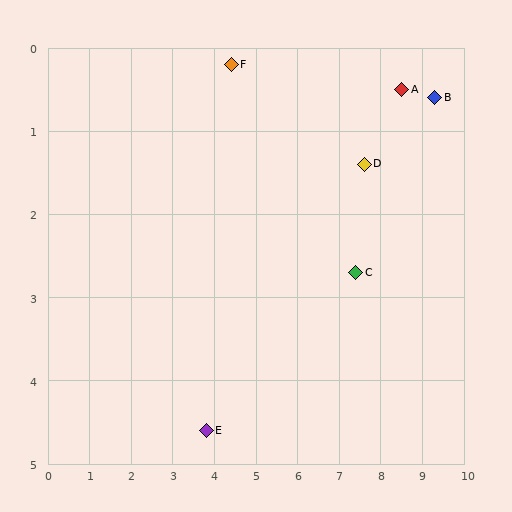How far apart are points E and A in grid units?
Points E and A are about 6.2 grid units apart.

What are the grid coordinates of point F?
Point F is at approximately (4.4, 0.2).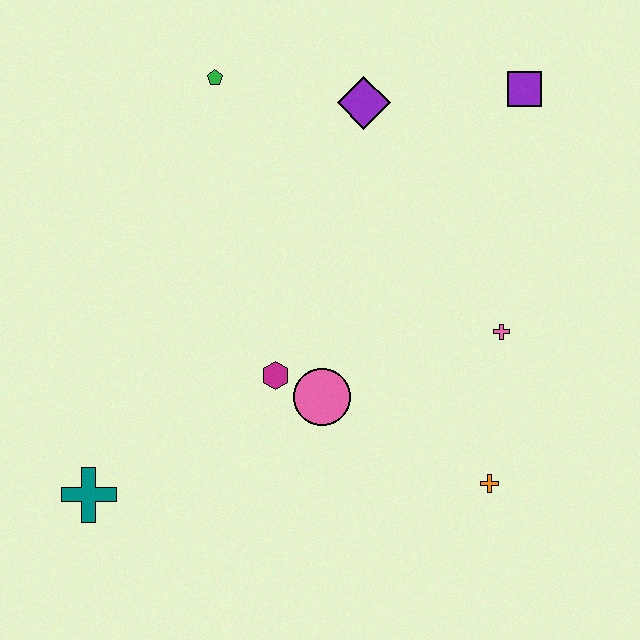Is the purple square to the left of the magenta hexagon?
No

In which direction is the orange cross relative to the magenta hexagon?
The orange cross is to the right of the magenta hexagon.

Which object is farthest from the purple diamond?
The teal cross is farthest from the purple diamond.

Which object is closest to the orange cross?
The pink cross is closest to the orange cross.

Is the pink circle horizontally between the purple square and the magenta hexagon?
Yes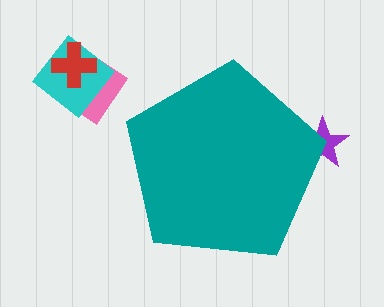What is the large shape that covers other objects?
A teal pentagon.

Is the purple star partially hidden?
Yes, the purple star is partially hidden behind the teal pentagon.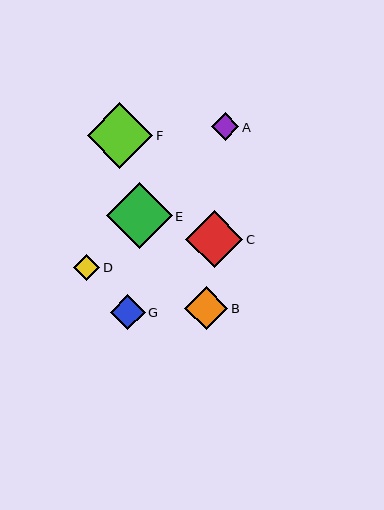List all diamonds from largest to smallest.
From largest to smallest: E, F, C, B, G, A, D.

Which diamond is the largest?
Diamond E is the largest with a size of approximately 66 pixels.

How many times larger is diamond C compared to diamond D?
Diamond C is approximately 2.2 times the size of diamond D.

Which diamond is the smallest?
Diamond D is the smallest with a size of approximately 26 pixels.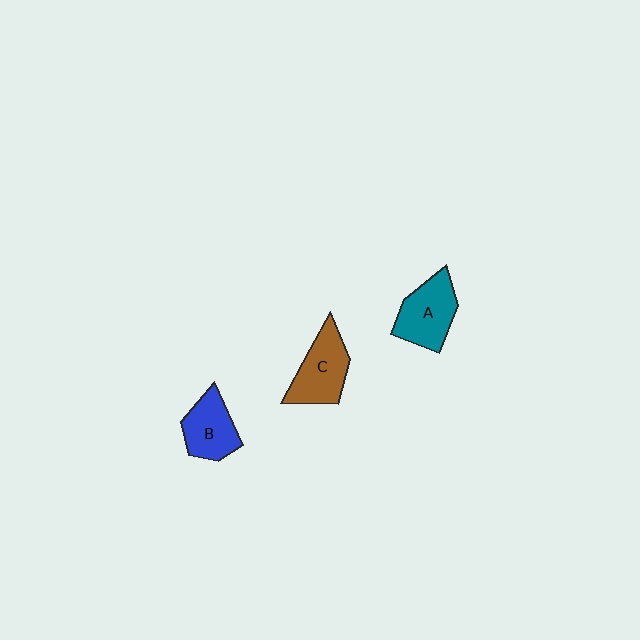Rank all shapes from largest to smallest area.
From largest to smallest: C (brown), A (teal), B (blue).